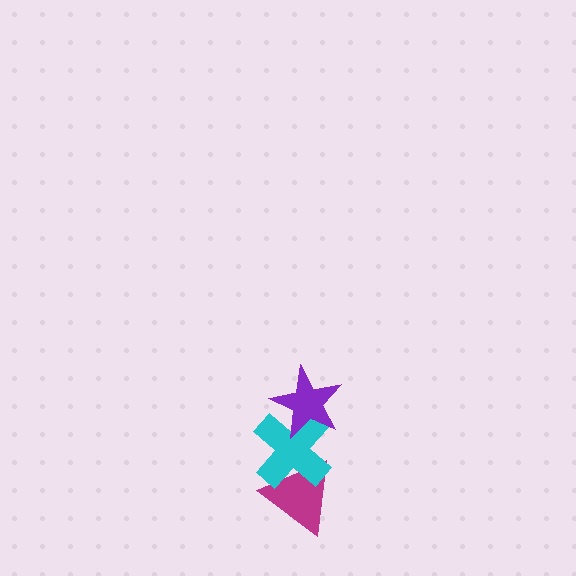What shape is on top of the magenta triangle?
The cyan cross is on top of the magenta triangle.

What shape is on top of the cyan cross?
The purple star is on top of the cyan cross.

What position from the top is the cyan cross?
The cyan cross is 2nd from the top.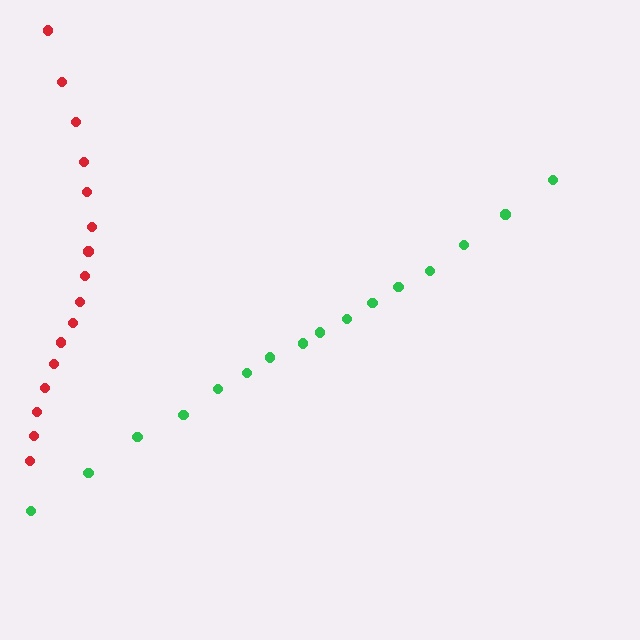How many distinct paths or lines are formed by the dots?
There are 2 distinct paths.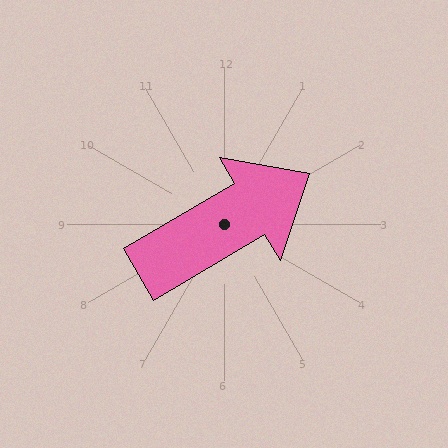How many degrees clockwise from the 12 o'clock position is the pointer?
Approximately 59 degrees.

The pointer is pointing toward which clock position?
Roughly 2 o'clock.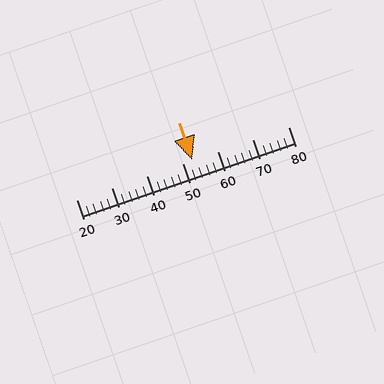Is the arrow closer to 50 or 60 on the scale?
The arrow is closer to 50.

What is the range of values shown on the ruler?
The ruler shows values from 20 to 80.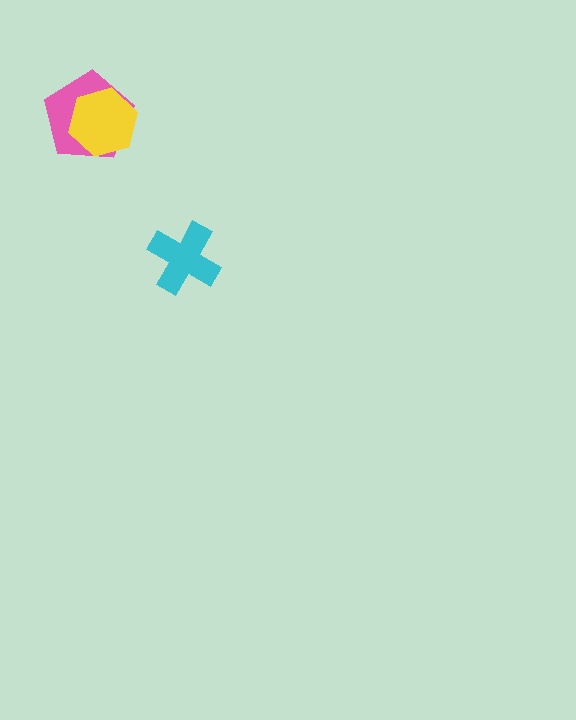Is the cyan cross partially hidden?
No, no other shape covers it.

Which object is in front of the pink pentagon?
The yellow hexagon is in front of the pink pentagon.